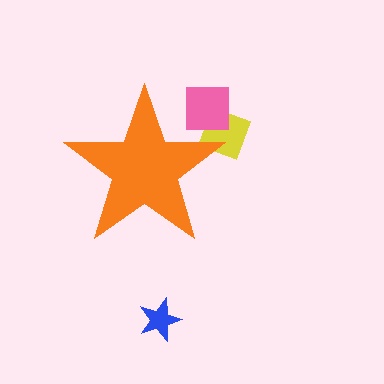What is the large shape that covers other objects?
An orange star.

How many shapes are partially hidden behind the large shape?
2 shapes are partially hidden.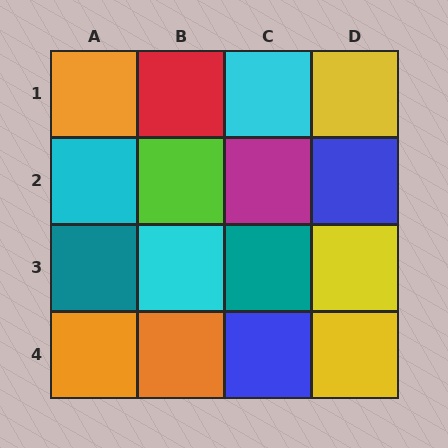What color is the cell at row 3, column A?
Teal.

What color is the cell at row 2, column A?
Cyan.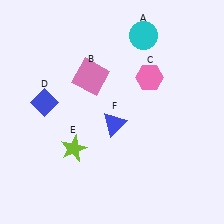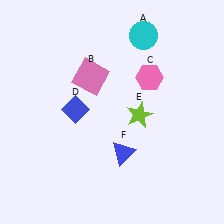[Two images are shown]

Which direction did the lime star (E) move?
The lime star (E) moved right.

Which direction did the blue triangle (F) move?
The blue triangle (F) moved down.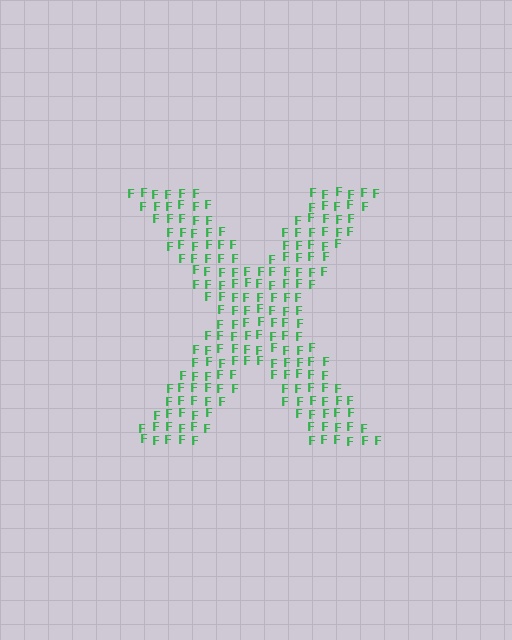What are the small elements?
The small elements are letter F's.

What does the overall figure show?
The overall figure shows the letter X.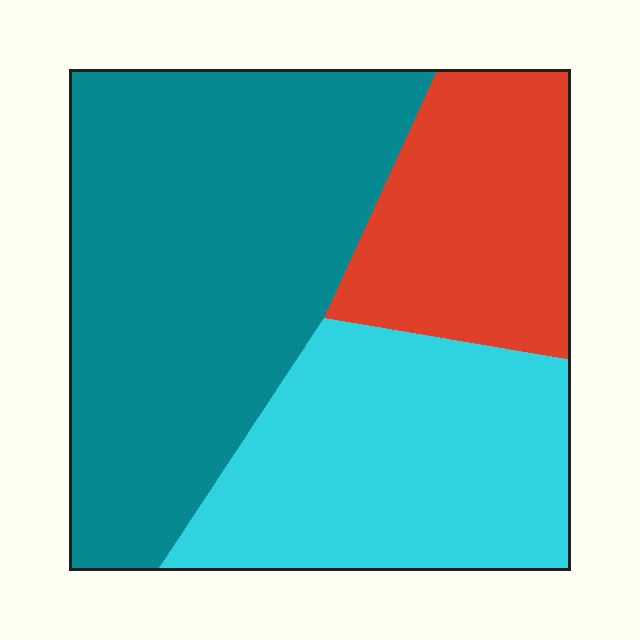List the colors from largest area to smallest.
From largest to smallest: teal, cyan, red.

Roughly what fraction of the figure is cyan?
Cyan takes up about one third (1/3) of the figure.